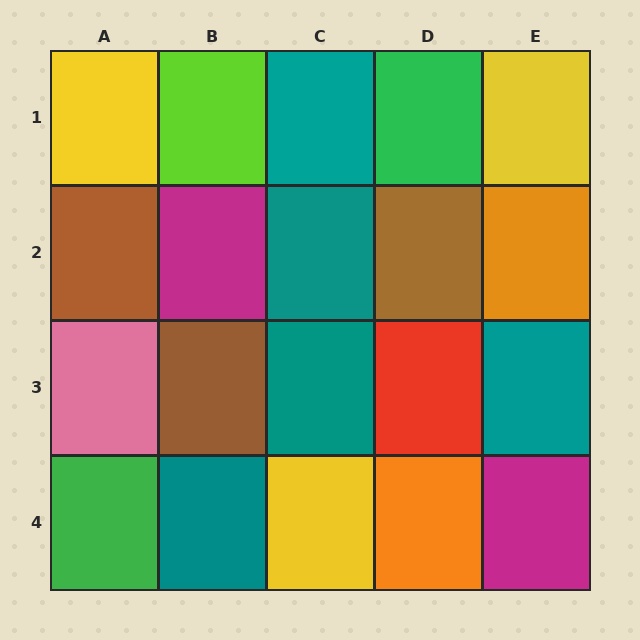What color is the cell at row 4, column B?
Teal.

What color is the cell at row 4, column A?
Green.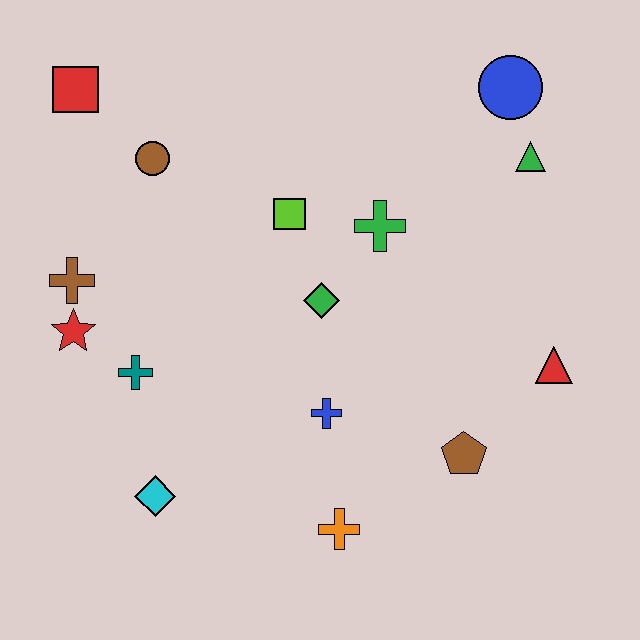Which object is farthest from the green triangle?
The cyan diamond is farthest from the green triangle.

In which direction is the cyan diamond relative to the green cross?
The cyan diamond is below the green cross.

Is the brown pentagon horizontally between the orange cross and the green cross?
No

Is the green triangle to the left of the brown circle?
No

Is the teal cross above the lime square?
No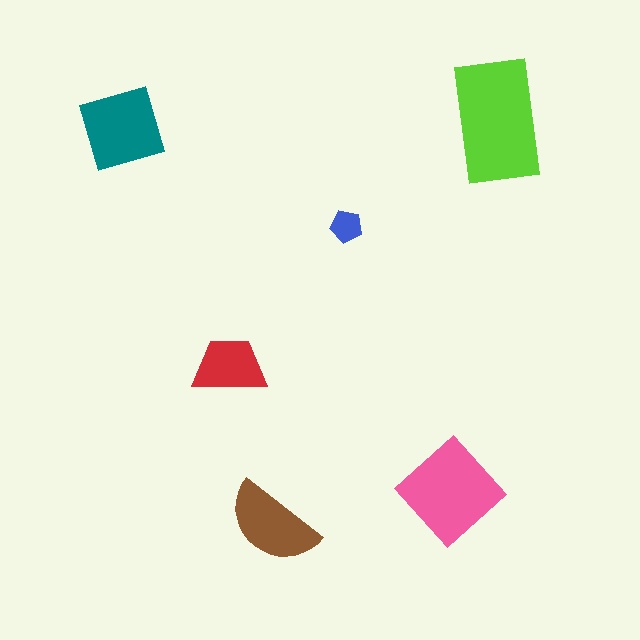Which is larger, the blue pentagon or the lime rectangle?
The lime rectangle.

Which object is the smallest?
The blue pentagon.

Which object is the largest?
The lime rectangle.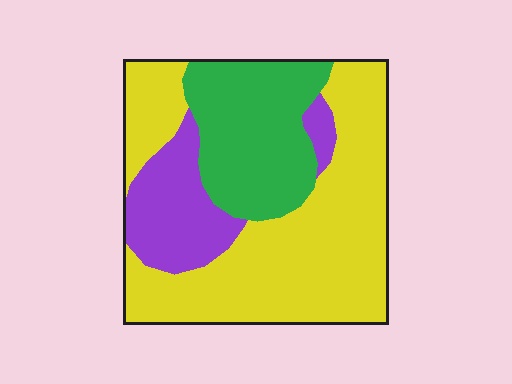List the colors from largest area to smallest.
From largest to smallest: yellow, green, purple.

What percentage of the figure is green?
Green takes up about one quarter (1/4) of the figure.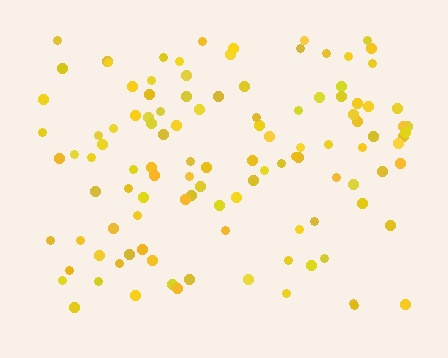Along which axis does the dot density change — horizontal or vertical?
Vertical.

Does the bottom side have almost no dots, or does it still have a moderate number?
Still a moderate number, just noticeably fewer than the top.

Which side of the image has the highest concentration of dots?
The top.